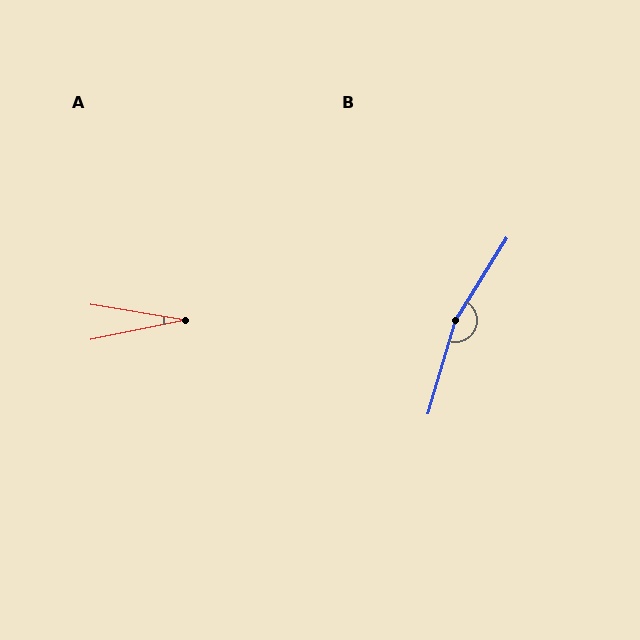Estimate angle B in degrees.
Approximately 164 degrees.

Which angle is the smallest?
A, at approximately 21 degrees.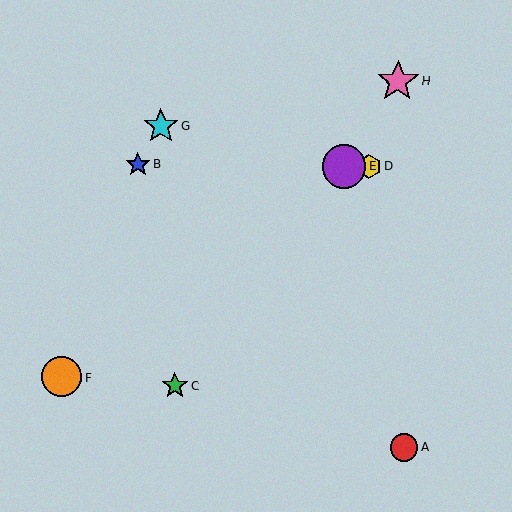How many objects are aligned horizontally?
3 objects (B, D, E) are aligned horizontally.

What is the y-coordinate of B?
Object B is at y≈164.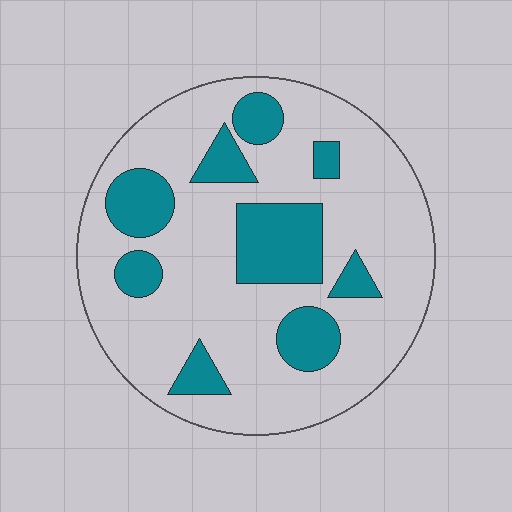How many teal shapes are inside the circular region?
9.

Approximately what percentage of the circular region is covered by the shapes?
Approximately 25%.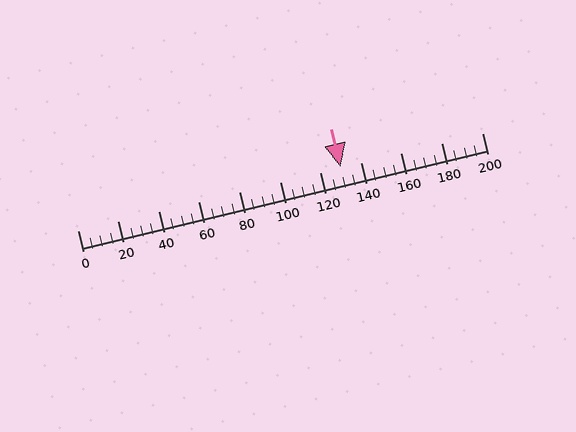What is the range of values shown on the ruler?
The ruler shows values from 0 to 200.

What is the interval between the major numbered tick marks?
The major tick marks are spaced 20 units apart.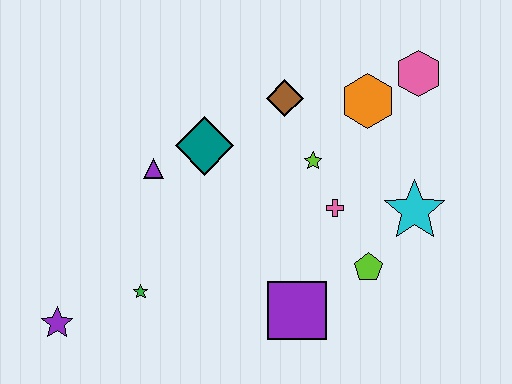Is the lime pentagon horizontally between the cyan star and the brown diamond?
Yes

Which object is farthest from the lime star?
The purple star is farthest from the lime star.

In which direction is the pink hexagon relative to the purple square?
The pink hexagon is above the purple square.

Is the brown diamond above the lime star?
Yes